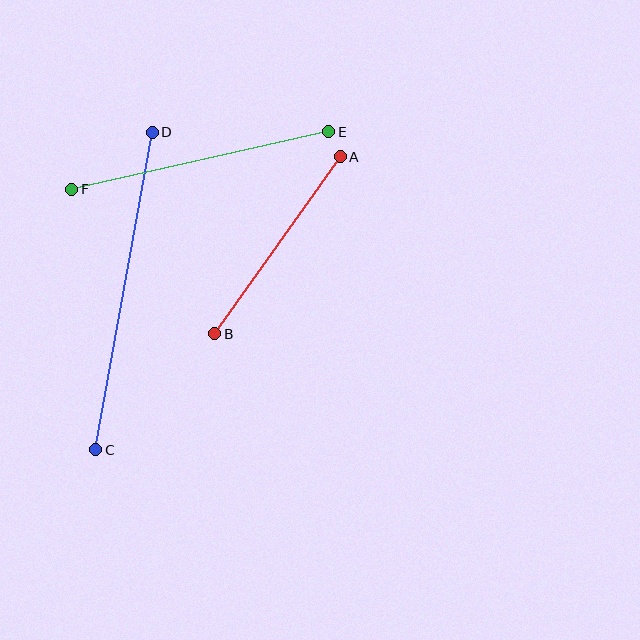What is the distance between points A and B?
The distance is approximately 217 pixels.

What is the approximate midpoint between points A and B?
The midpoint is at approximately (277, 245) pixels.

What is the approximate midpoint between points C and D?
The midpoint is at approximately (124, 291) pixels.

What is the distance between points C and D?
The distance is approximately 323 pixels.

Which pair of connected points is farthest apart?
Points C and D are farthest apart.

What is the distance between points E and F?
The distance is approximately 263 pixels.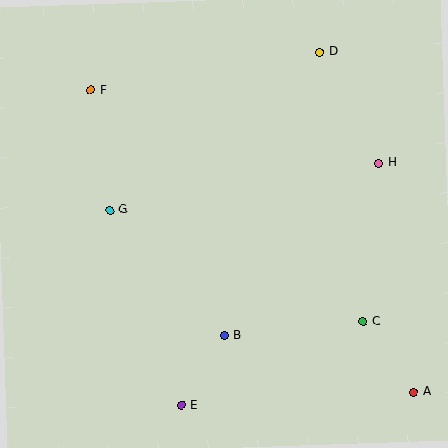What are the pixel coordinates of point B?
Point B is at (224, 336).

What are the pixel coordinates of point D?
Point D is at (320, 52).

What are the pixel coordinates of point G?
Point G is at (109, 210).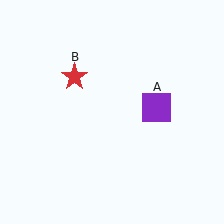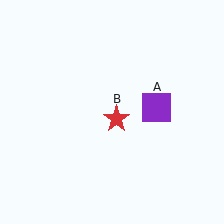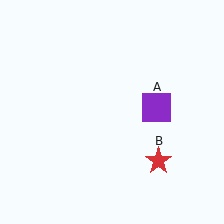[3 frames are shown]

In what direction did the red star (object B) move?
The red star (object B) moved down and to the right.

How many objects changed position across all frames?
1 object changed position: red star (object B).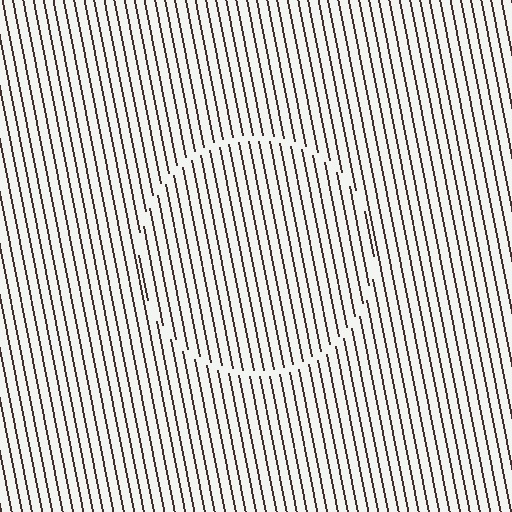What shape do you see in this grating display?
An illusory circle. The interior of the shape contains the same grating, shifted by half a period — the contour is defined by the phase discontinuity where line-ends from the inner and outer gratings abut.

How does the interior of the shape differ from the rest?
The interior of the shape contains the same grating, shifted by half a period — the contour is defined by the phase discontinuity where line-ends from the inner and outer gratings abut.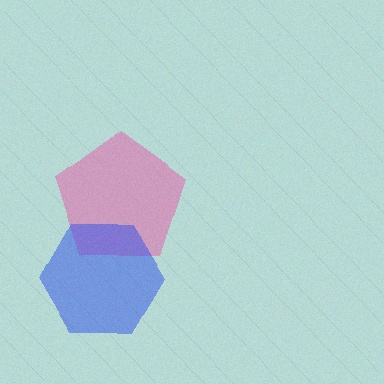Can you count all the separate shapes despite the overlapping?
Yes, there are 2 separate shapes.